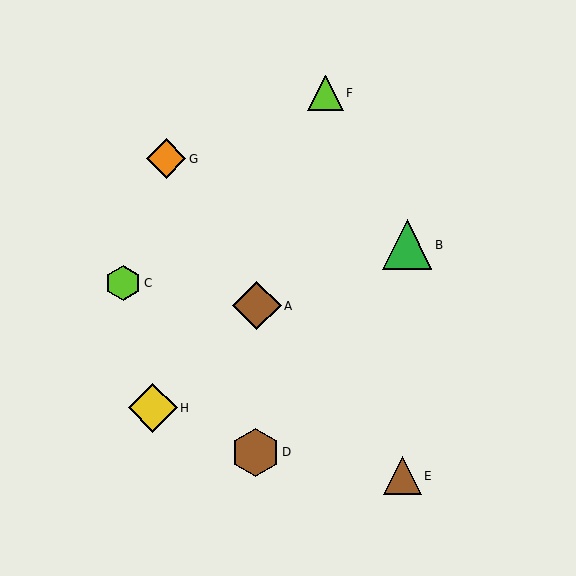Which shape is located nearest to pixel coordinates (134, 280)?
The lime hexagon (labeled C) at (123, 283) is nearest to that location.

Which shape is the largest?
The green triangle (labeled B) is the largest.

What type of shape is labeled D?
Shape D is a brown hexagon.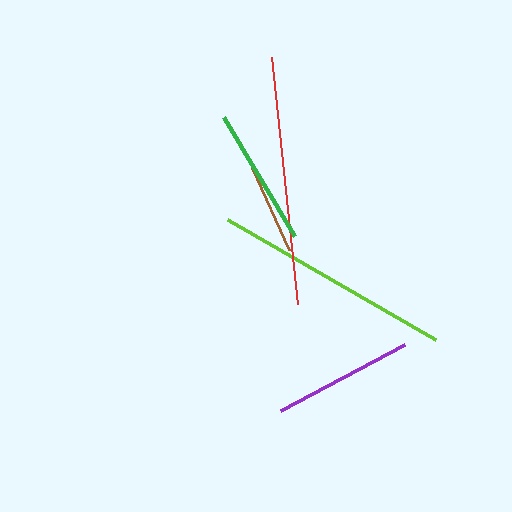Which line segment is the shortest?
The brown line is the shortest at approximately 90 pixels.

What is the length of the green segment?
The green segment is approximately 139 pixels long.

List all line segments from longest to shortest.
From longest to shortest: red, lime, purple, green, brown.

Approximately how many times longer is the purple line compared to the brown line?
The purple line is approximately 1.6 times the length of the brown line.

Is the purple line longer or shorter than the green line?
The purple line is longer than the green line.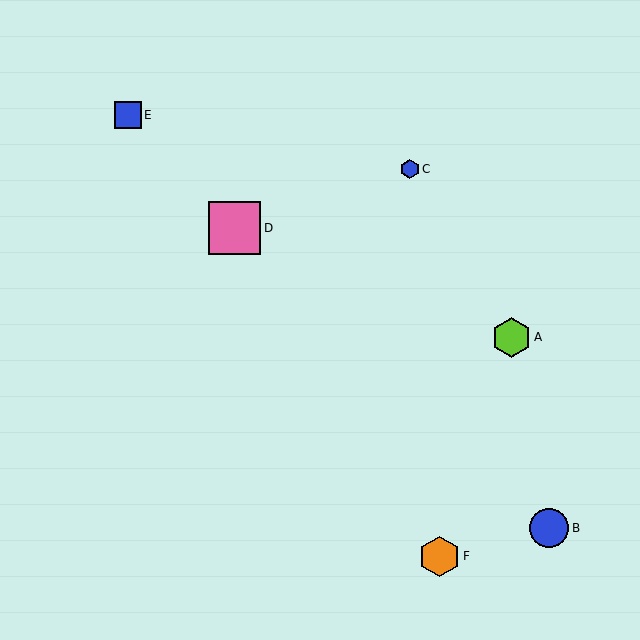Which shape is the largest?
The pink square (labeled D) is the largest.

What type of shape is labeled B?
Shape B is a blue circle.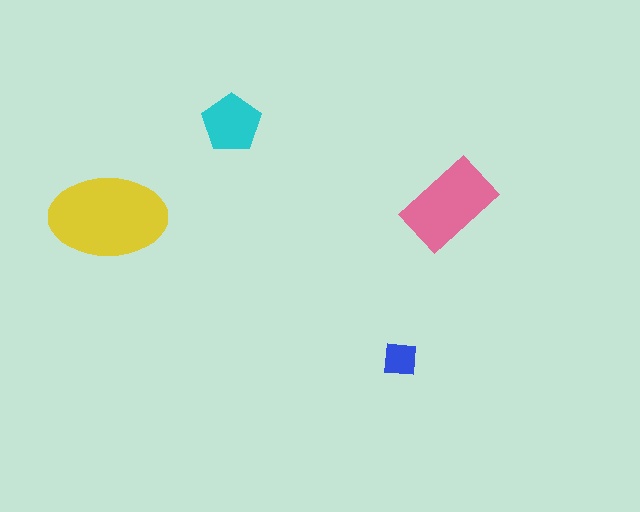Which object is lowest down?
The blue square is bottommost.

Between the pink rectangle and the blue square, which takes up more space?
The pink rectangle.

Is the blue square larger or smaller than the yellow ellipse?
Smaller.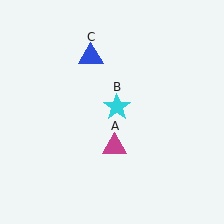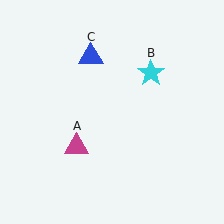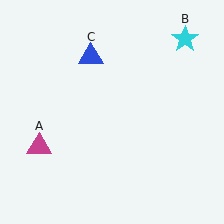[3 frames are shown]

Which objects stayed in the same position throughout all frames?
Blue triangle (object C) remained stationary.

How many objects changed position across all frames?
2 objects changed position: magenta triangle (object A), cyan star (object B).